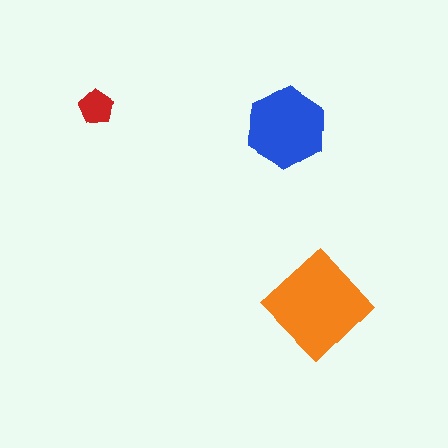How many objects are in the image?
There are 3 objects in the image.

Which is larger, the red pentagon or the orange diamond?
The orange diamond.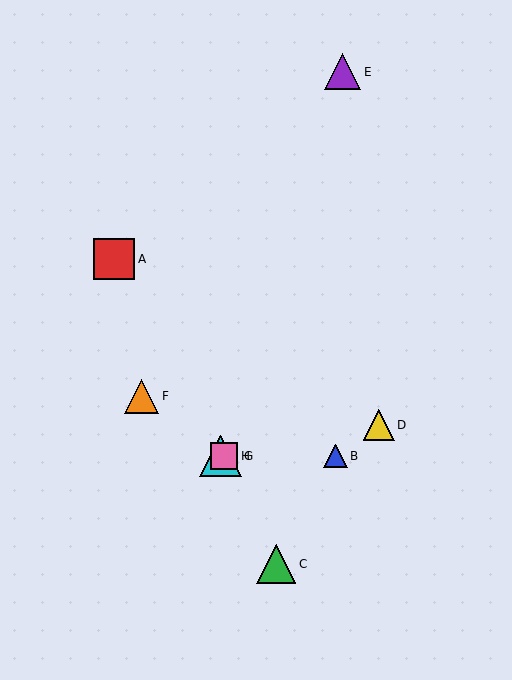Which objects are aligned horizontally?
Objects B, G, H are aligned horizontally.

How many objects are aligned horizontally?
3 objects (B, G, H) are aligned horizontally.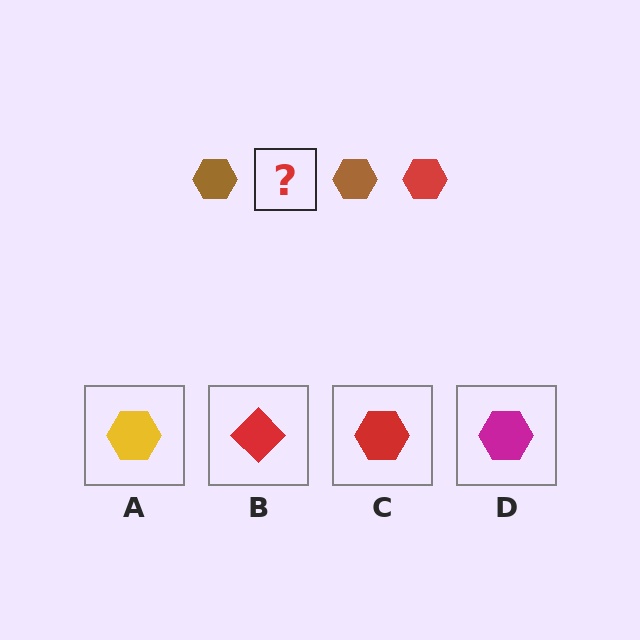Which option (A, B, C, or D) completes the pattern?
C.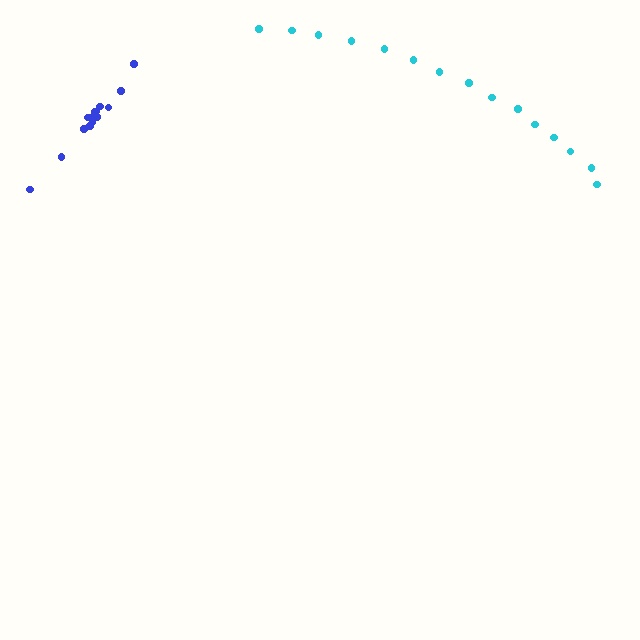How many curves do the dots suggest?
There are 2 distinct paths.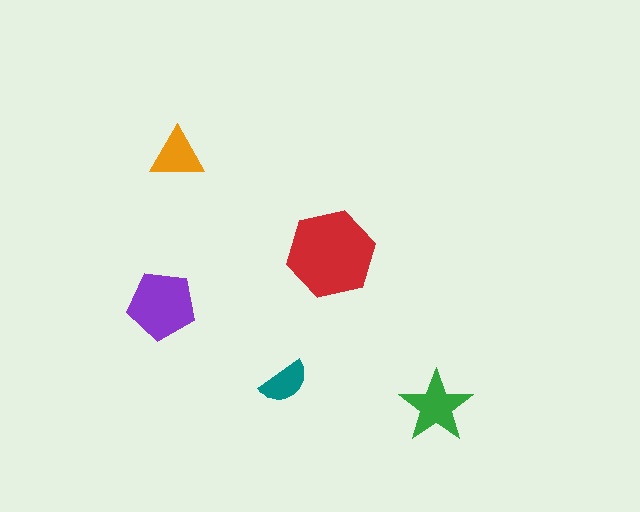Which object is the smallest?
The teal semicircle.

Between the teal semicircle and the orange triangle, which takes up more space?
The orange triangle.